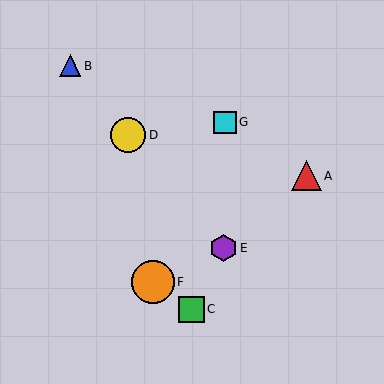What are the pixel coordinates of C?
Object C is at (192, 309).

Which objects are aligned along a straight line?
Objects B, D, E are aligned along a straight line.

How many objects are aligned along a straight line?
3 objects (B, D, E) are aligned along a straight line.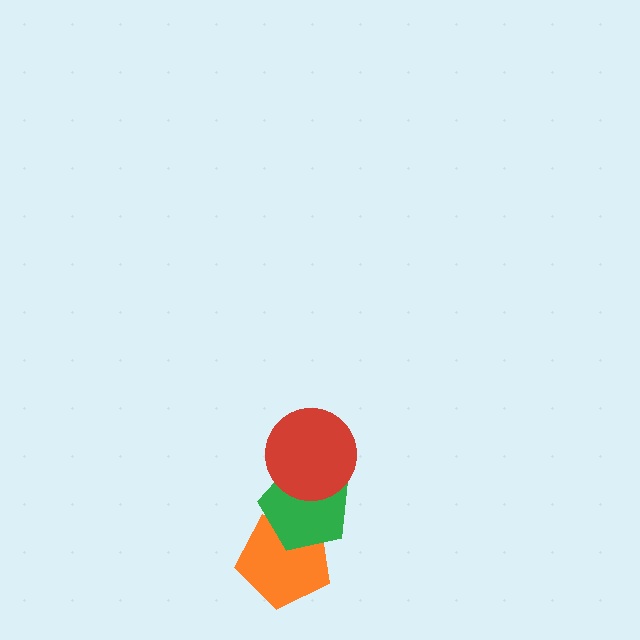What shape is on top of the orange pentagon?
The green pentagon is on top of the orange pentagon.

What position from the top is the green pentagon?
The green pentagon is 2nd from the top.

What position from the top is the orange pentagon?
The orange pentagon is 3rd from the top.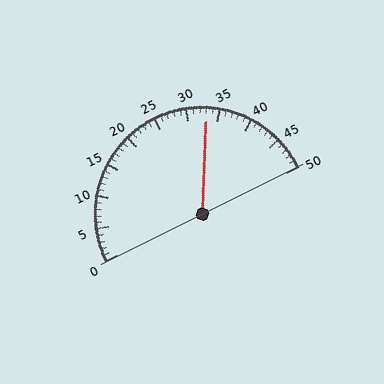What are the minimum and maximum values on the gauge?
The gauge ranges from 0 to 50.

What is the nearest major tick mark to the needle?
The nearest major tick mark is 35.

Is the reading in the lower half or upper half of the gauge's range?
The reading is in the upper half of the range (0 to 50).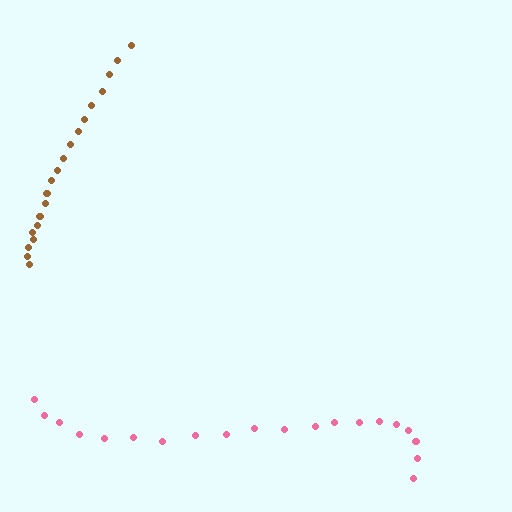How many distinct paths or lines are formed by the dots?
There are 2 distinct paths.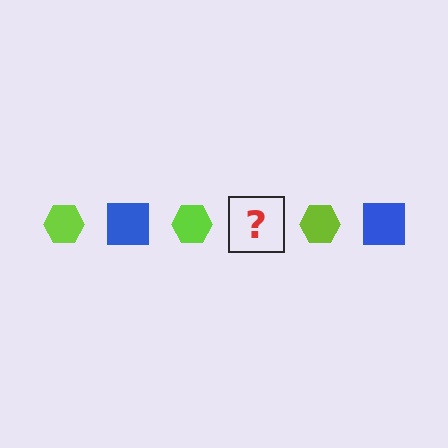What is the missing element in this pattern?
The missing element is a blue square.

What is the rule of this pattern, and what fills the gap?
The rule is that the pattern alternates between lime hexagon and blue square. The gap should be filled with a blue square.